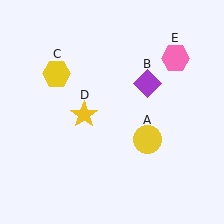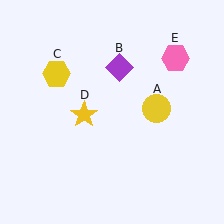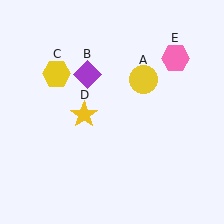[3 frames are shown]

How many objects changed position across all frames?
2 objects changed position: yellow circle (object A), purple diamond (object B).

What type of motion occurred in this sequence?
The yellow circle (object A), purple diamond (object B) rotated counterclockwise around the center of the scene.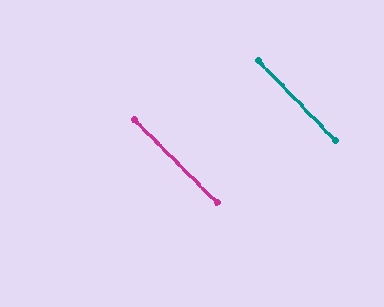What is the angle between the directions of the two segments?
Approximately 1 degree.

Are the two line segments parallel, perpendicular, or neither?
Parallel — their directions differ by only 0.8°.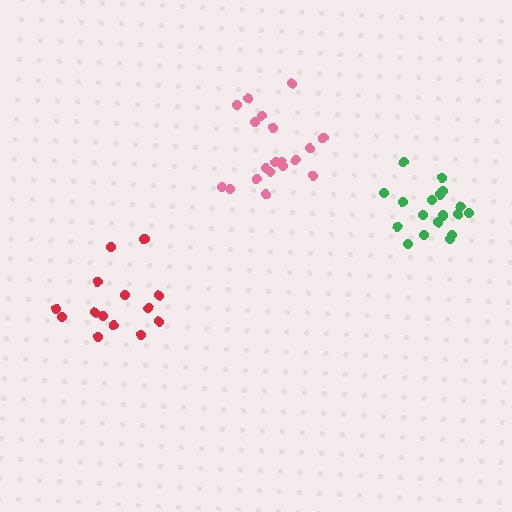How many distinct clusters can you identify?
There are 3 distinct clusters.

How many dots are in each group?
Group 1: 19 dots, Group 2: 18 dots, Group 3: 14 dots (51 total).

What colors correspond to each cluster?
The clusters are colored: pink, green, red.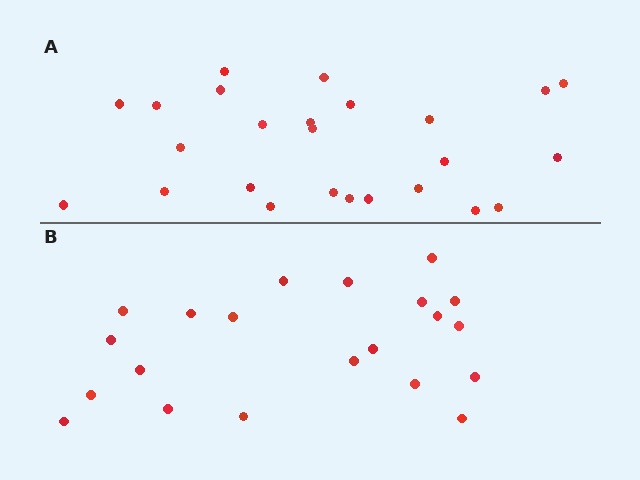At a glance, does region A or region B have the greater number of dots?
Region A (the top region) has more dots.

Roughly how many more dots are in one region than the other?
Region A has about 4 more dots than region B.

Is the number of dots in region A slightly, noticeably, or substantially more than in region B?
Region A has only slightly more — the two regions are fairly close. The ratio is roughly 1.2 to 1.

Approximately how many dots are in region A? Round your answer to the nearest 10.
About 20 dots. (The exact count is 25, which rounds to 20.)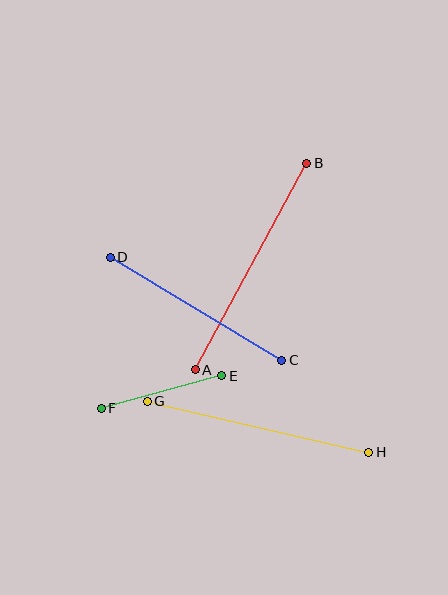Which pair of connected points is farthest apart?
Points A and B are farthest apart.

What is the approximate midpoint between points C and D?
The midpoint is at approximately (196, 309) pixels.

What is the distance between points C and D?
The distance is approximately 200 pixels.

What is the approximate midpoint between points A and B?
The midpoint is at approximately (251, 267) pixels.